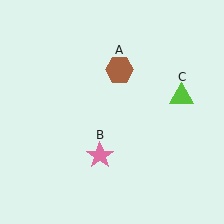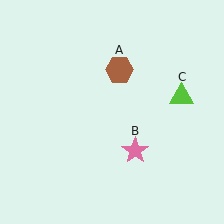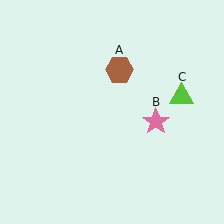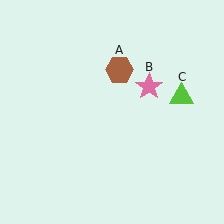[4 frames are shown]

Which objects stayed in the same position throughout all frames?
Brown hexagon (object A) and lime triangle (object C) remained stationary.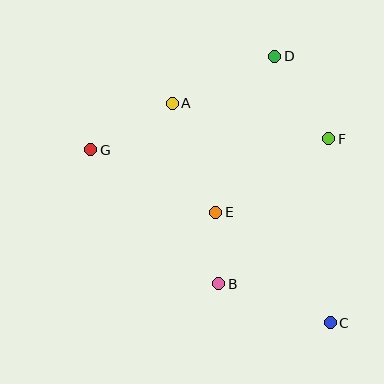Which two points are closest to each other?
Points B and E are closest to each other.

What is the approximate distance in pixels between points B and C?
The distance between B and C is approximately 118 pixels.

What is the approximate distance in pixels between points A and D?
The distance between A and D is approximately 113 pixels.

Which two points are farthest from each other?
Points C and G are farthest from each other.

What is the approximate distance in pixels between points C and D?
The distance between C and D is approximately 272 pixels.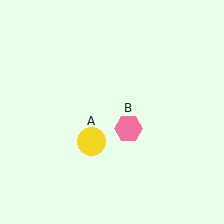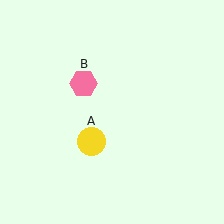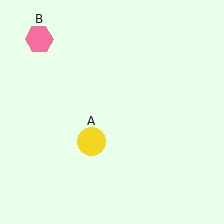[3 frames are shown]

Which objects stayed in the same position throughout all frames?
Yellow circle (object A) remained stationary.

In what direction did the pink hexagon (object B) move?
The pink hexagon (object B) moved up and to the left.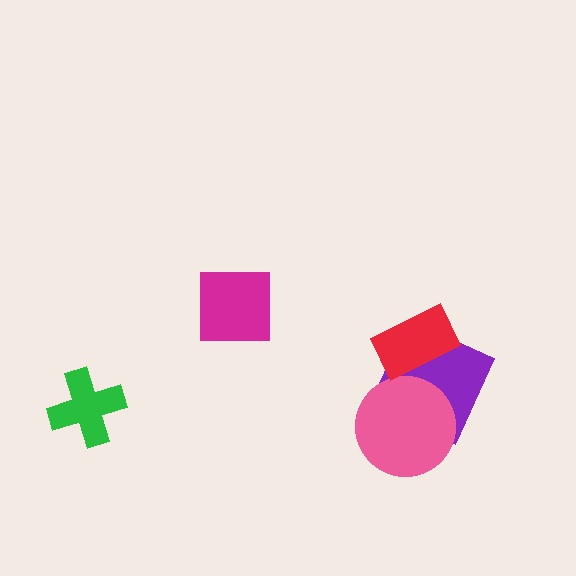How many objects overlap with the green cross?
0 objects overlap with the green cross.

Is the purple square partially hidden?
Yes, it is partially covered by another shape.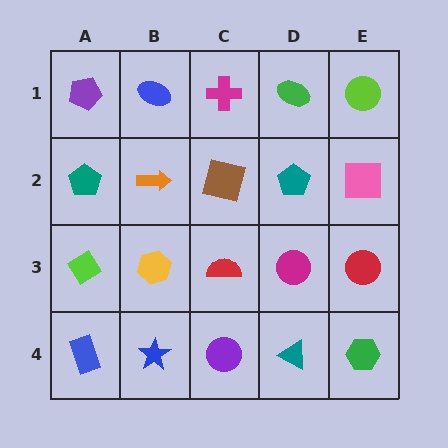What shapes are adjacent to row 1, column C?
A brown square (row 2, column C), a blue ellipse (row 1, column B), a green ellipse (row 1, column D).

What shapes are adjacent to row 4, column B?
A yellow hexagon (row 3, column B), a blue rectangle (row 4, column A), a purple circle (row 4, column C).